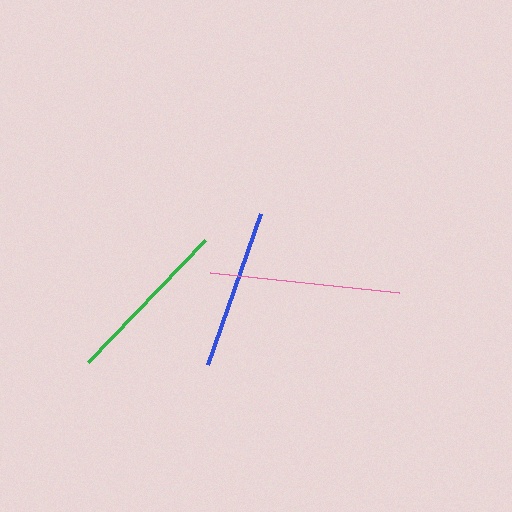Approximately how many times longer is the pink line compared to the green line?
The pink line is approximately 1.1 times the length of the green line.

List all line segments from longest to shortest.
From longest to shortest: pink, green, blue.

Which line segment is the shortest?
The blue line is the shortest at approximately 160 pixels.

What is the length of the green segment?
The green segment is approximately 169 pixels long.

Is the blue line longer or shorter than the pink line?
The pink line is longer than the blue line.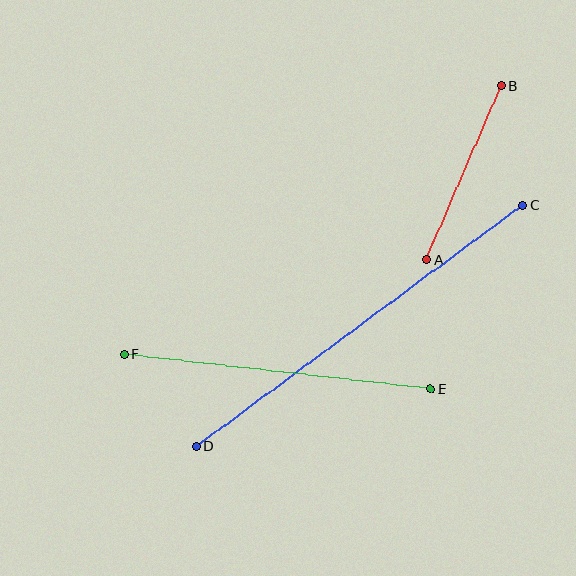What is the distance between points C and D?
The distance is approximately 406 pixels.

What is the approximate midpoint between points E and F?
The midpoint is at approximately (277, 372) pixels.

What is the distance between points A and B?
The distance is approximately 189 pixels.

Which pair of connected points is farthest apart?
Points C and D are farthest apart.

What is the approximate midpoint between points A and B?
The midpoint is at approximately (464, 173) pixels.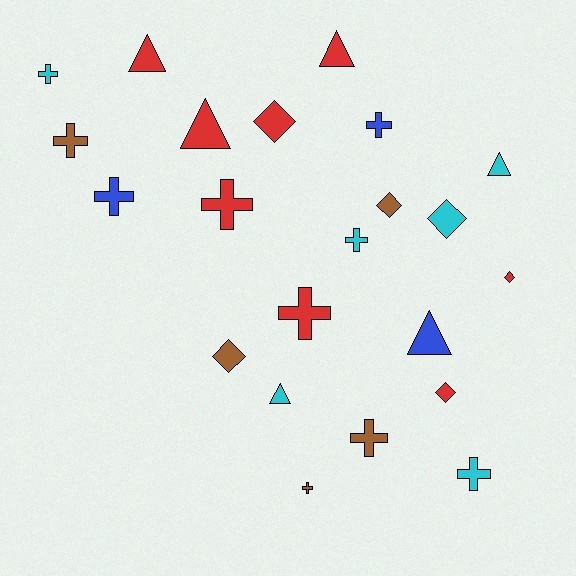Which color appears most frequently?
Red, with 8 objects.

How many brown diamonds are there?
There are 2 brown diamonds.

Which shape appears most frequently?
Cross, with 10 objects.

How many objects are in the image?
There are 22 objects.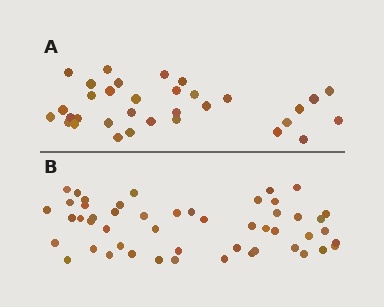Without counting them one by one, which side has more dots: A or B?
Region B (the bottom region) has more dots.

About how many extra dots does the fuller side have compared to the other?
Region B has approximately 15 more dots than region A.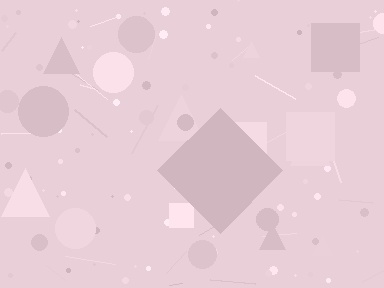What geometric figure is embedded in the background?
A diamond is embedded in the background.